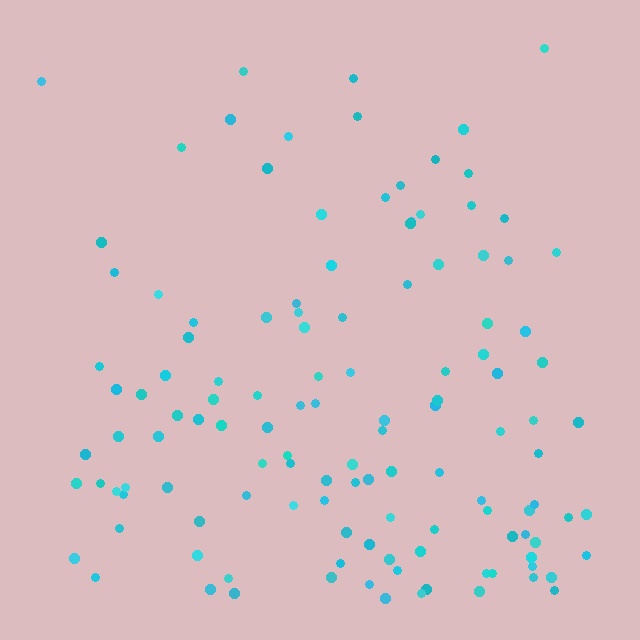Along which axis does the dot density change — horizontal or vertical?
Vertical.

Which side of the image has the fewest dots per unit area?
The top.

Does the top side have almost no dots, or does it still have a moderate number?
Still a moderate number, just noticeably fewer than the bottom.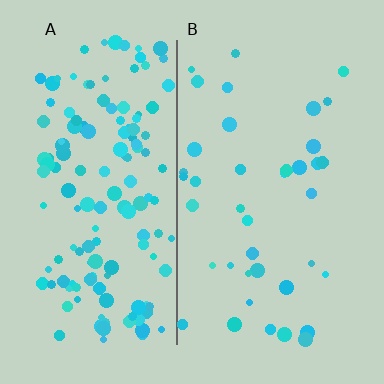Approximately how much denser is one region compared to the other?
Approximately 3.7× — region A over region B.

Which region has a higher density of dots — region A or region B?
A (the left).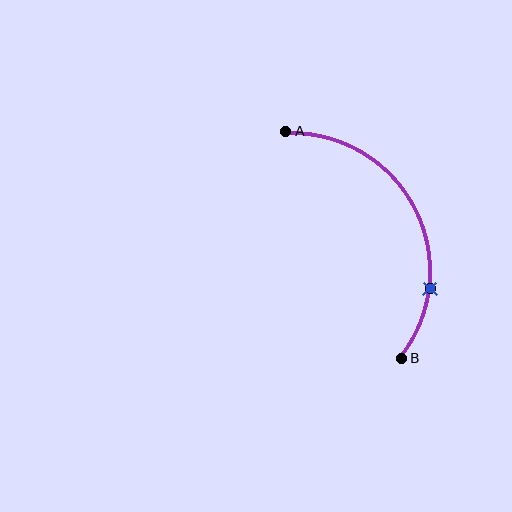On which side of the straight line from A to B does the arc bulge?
The arc bulges to the right of the straight line connecting A and B.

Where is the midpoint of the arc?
The arc midpoint is the point on the curve farthest from the straight line joining A and B. It sits to the right of that line.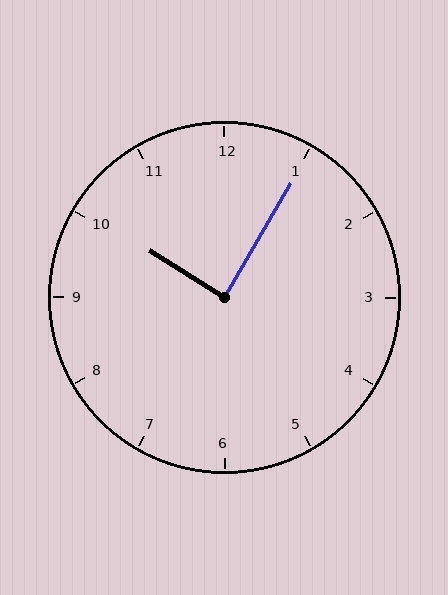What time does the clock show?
10:05.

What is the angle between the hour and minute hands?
Approximately 88 degrees.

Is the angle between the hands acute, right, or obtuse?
It is right.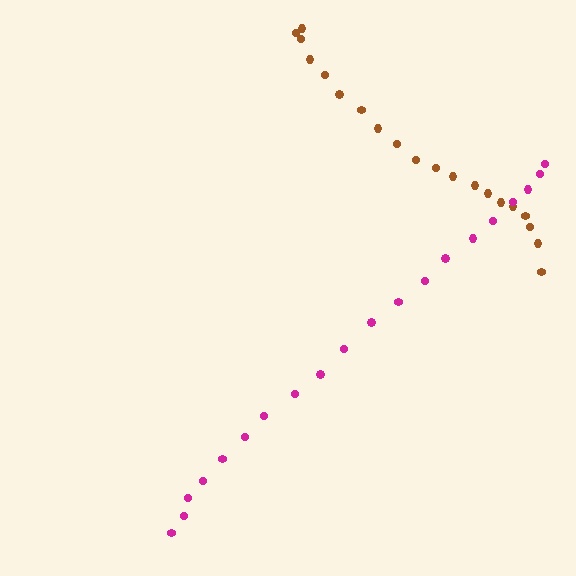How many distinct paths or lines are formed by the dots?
There are 2 distinct paths.